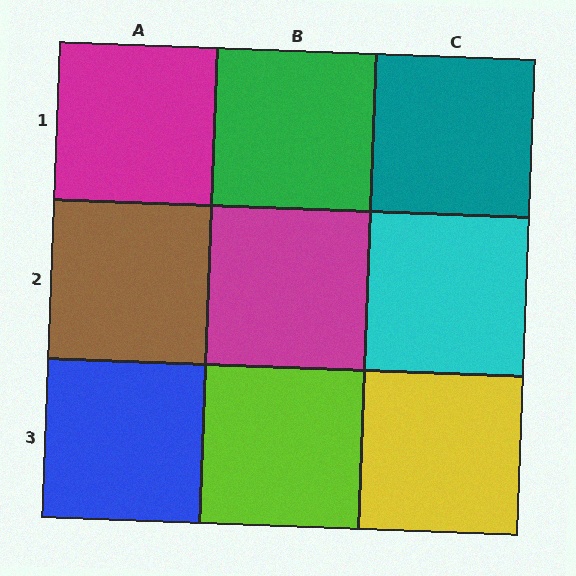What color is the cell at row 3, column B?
Lime.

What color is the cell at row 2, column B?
Magenta.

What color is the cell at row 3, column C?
Yellow.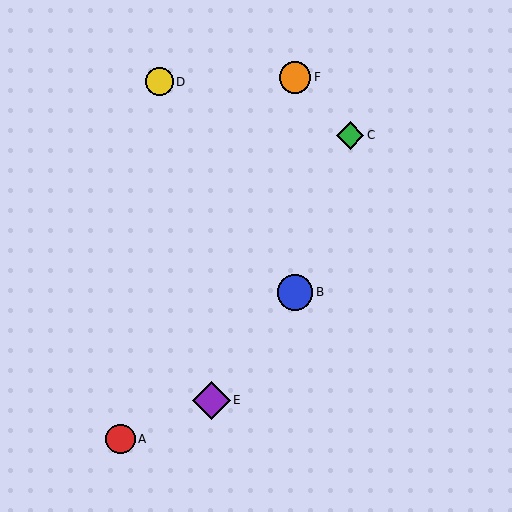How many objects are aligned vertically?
2 objects (B, F) are aligned vertically.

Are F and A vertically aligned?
No, F is at x≈295 and A is at x≈121.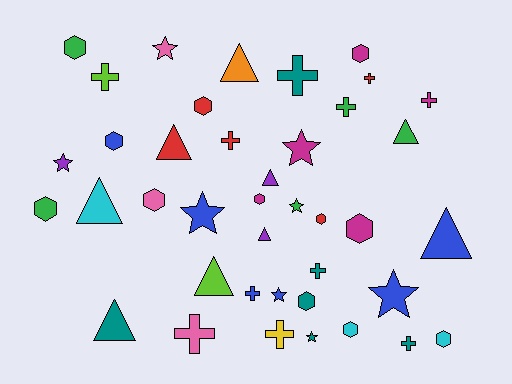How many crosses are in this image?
There are 11 crosses.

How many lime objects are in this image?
There are 2 lime objects.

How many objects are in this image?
There are 40 objects.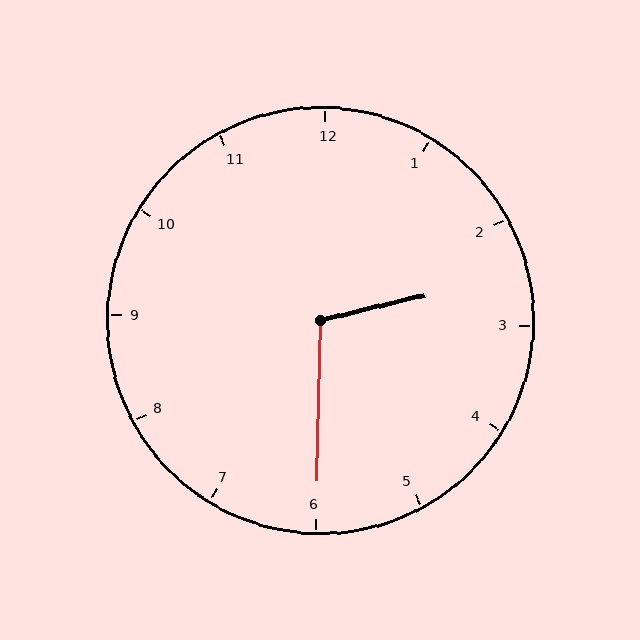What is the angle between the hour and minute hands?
Approximately 105 degrees.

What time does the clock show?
2:30.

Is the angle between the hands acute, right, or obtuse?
It is obtuse.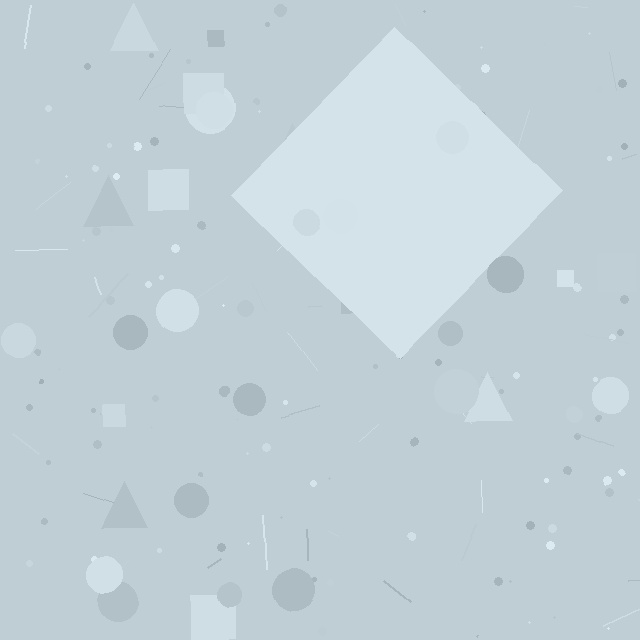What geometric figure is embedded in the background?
A diamond is embedded in the background.